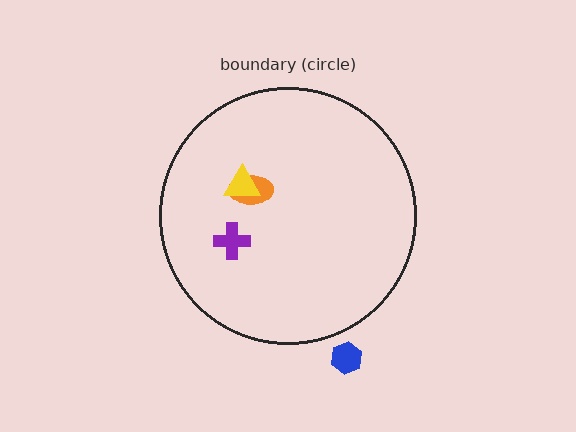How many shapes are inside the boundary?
3 inside, 1 outside.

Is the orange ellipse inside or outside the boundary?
Inside.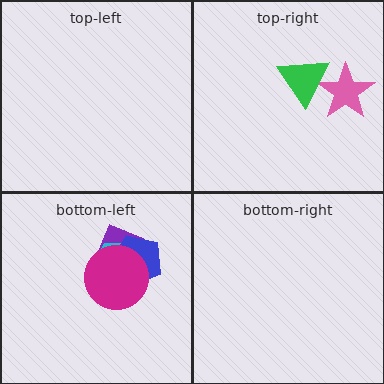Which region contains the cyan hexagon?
The bottom-left region.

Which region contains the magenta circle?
The bottom-left region.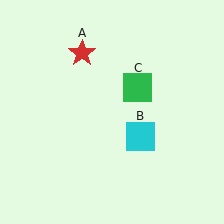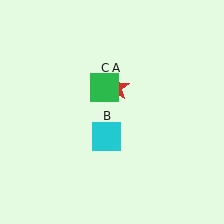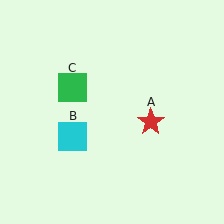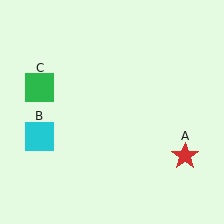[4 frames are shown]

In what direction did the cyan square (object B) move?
The cyan square (object B) moved left.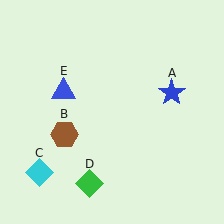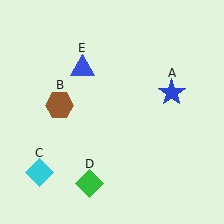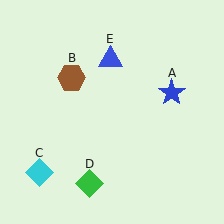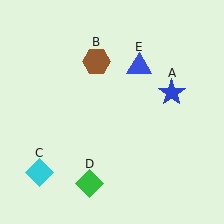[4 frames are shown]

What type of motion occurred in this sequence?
The brown hexagon (object B), blue triangle (object E) rotated clockwise around the center of the scene.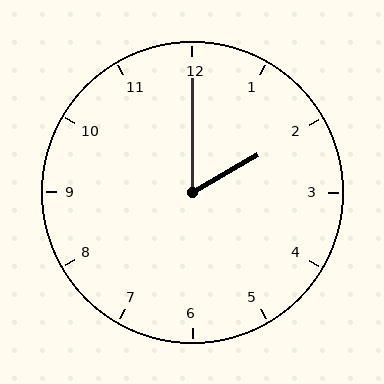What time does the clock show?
2:00.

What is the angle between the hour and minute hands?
Approximately 60 degrees.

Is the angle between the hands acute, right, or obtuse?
It is acute.